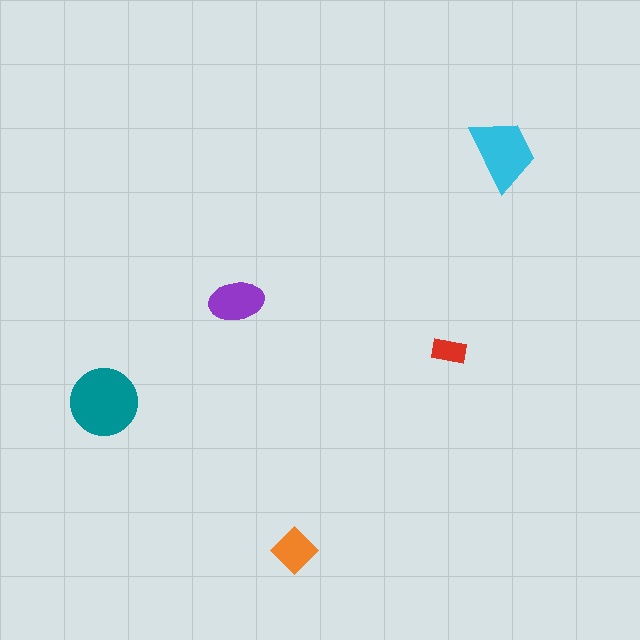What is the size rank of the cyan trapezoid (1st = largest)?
2nd.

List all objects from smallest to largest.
The red rectangle, the orange diamond, the purple ellipse, the cyan trapezoid, the teal circle.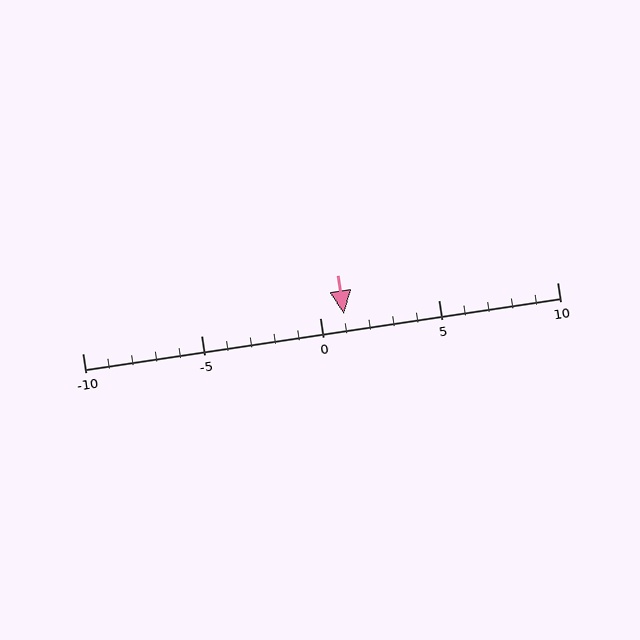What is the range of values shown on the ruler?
The ruler shows values from -10 to 10.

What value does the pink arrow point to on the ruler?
The pink arrow points to approximately 1.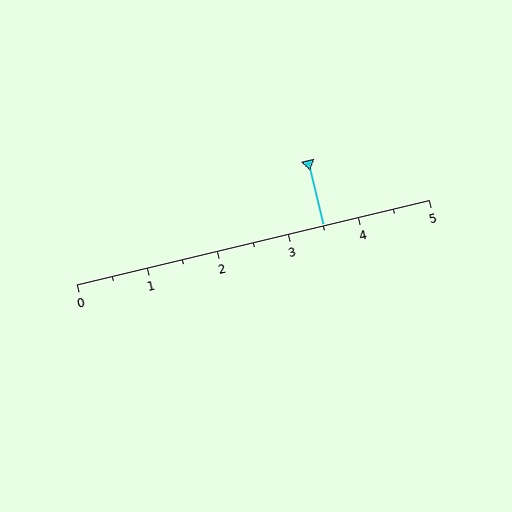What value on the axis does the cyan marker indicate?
The marker indicates approximately 3.5.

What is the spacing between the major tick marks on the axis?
The major ticks are spaced 1 apart.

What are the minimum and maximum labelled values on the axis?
The axis runs from 0 to 5.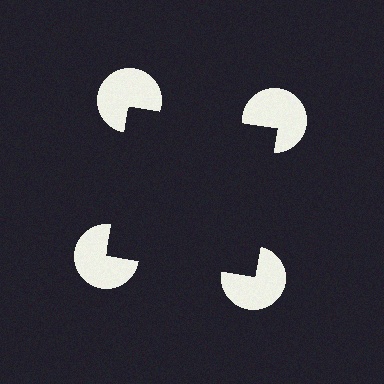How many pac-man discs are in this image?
There are 4 — one at each vertex of the illusory square.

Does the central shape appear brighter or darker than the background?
It typically appears slightly darker than the background, even though no actual brightness change is drawn.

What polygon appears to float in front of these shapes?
An illusory square — its edges are inferred from the aligned wedge cuts in the pac-man discs, not physically drawn.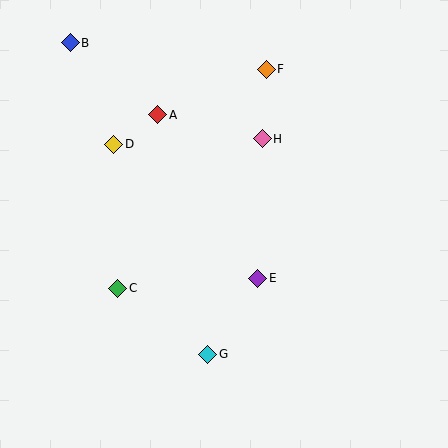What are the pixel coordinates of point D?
Point D is at (114, 144).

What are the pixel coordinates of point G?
Point G is at (208, 354).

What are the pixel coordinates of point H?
Point H is at (262, 139).